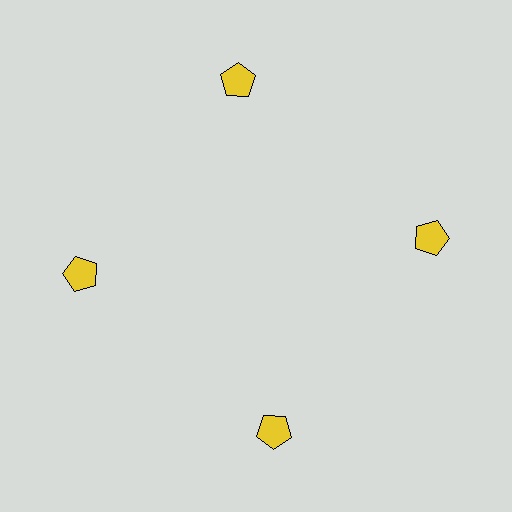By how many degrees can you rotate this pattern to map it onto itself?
The pattern maps onto itself every 90 degrees of rotation.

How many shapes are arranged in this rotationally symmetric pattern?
There are 4 shapes, arranged in 4 groups of 1.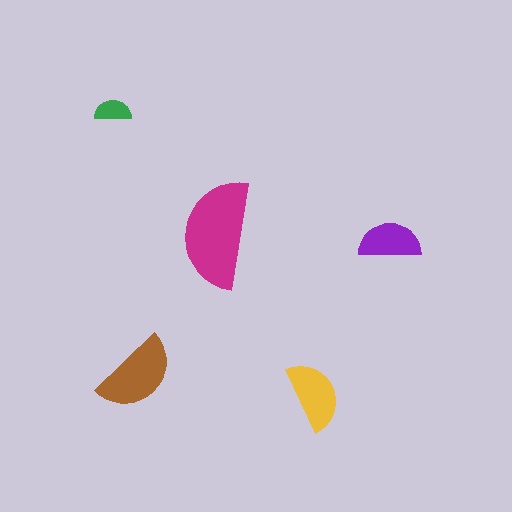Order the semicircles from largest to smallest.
the magenta one, the brown one, the yellow one, the purple one, the green one.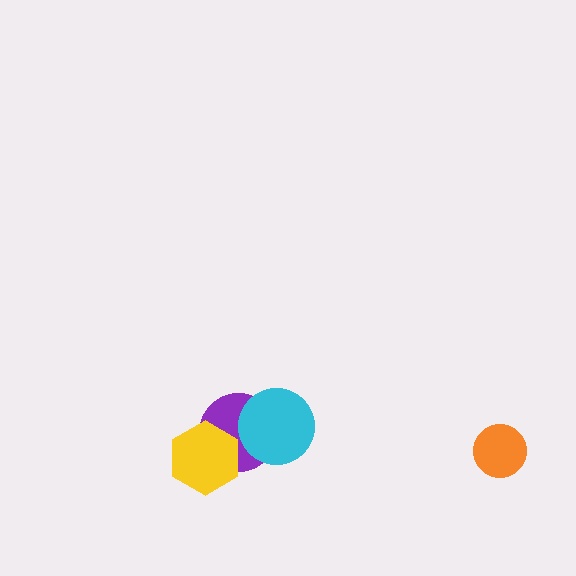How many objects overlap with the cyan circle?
1 object overlaps with the cyan circle.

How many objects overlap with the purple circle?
2 objects overlap with the purple circle.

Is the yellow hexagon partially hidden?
No, no other shape covers it.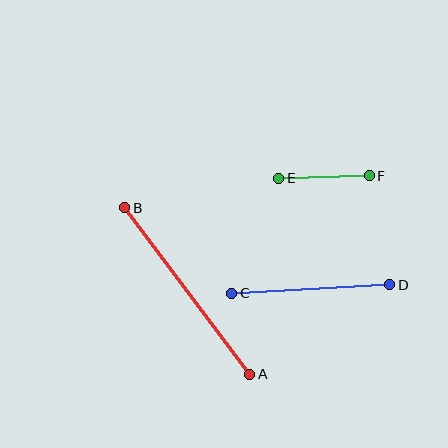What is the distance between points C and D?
The distance is approximately 159 pixels.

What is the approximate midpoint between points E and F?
The midpoint is at approximately (324, 177) pixels.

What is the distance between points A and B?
The distance is approximately 208 pixels.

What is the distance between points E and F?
The distance is approximately 91 pixels.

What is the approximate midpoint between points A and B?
The midpoint is at approximately (187, 291) pixels.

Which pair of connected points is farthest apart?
Points A and B are farthest apart.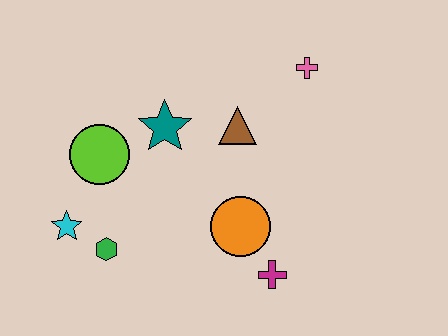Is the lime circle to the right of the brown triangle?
No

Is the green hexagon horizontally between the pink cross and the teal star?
No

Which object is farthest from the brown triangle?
The cyan star is farthest from the brown triangle.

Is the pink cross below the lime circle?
No